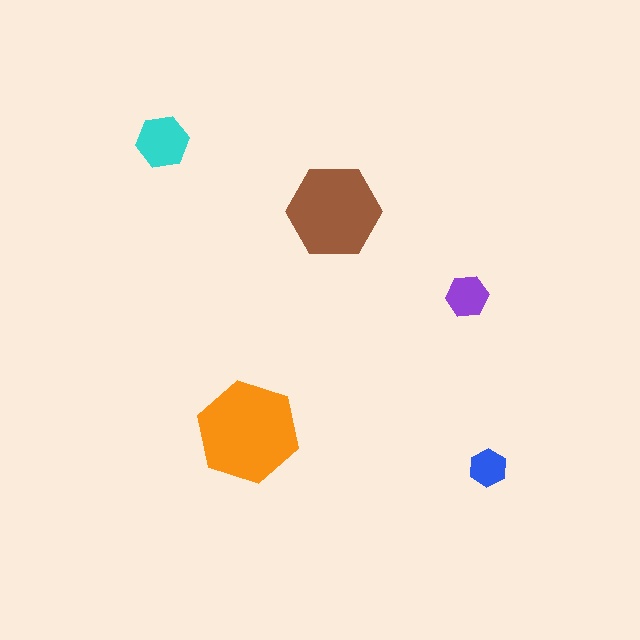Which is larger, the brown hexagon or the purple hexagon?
The brown one.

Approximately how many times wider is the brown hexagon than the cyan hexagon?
About 2 times wider.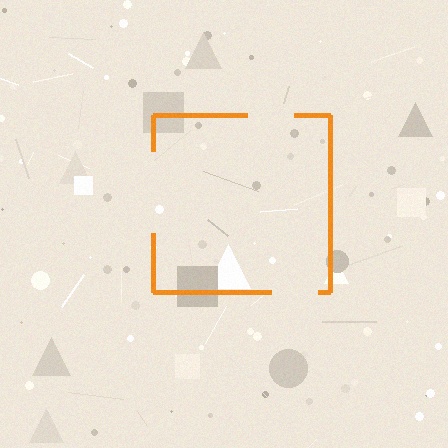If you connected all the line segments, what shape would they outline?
They would outline a square.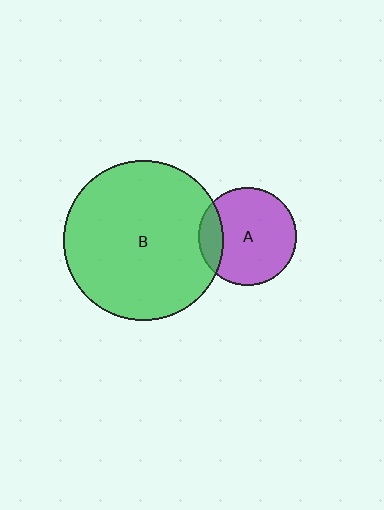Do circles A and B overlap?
Yes.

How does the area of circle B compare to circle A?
Approximately 2.7 times.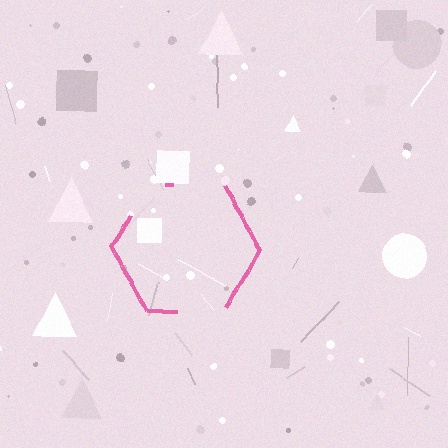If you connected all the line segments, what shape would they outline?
They would outline a hexagon.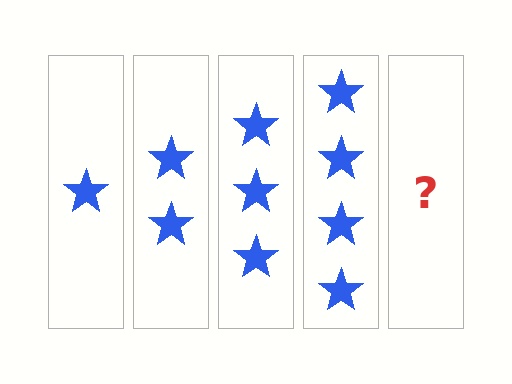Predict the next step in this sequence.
The next step is 5 stars.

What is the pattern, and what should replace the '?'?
The pattern is that each step adds one more star. The '?' should be 5 stars.